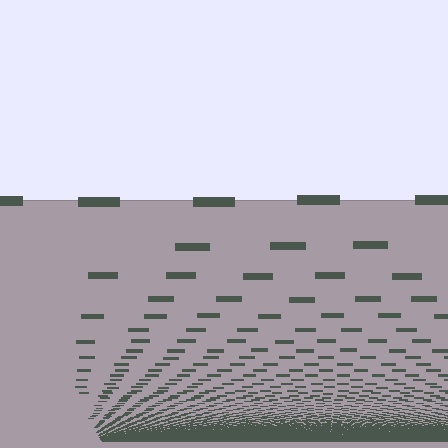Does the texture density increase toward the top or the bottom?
Density increases toward the bottom.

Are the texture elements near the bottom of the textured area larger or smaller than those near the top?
Smaller. The gradient is inverted — elements near the bottom are smaller and denser.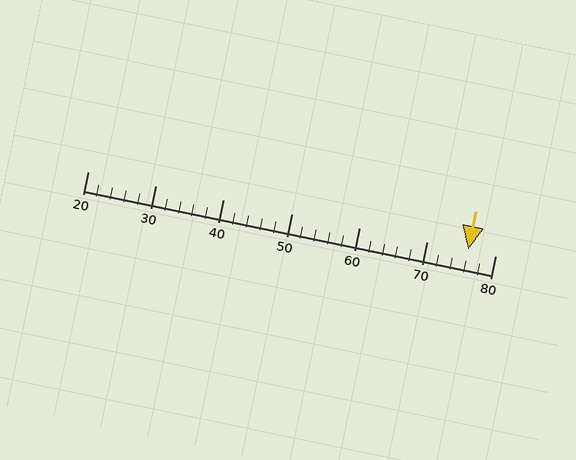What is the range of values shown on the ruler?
The ruler shows values from 20 to 80.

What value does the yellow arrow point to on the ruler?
The yellow arrow points to approximately 76.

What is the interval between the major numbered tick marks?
The major tick marks are spaced 10 units apart.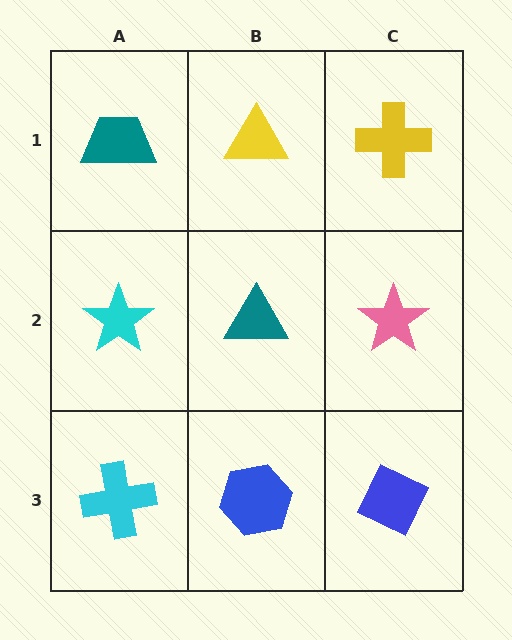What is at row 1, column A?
A teal trapezoid.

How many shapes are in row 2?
3 shapes.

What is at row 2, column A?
A cyan star.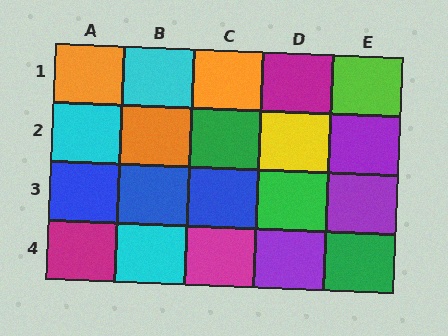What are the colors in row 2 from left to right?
Cyan, orange, green, yellow, purple.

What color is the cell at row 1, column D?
Magenta.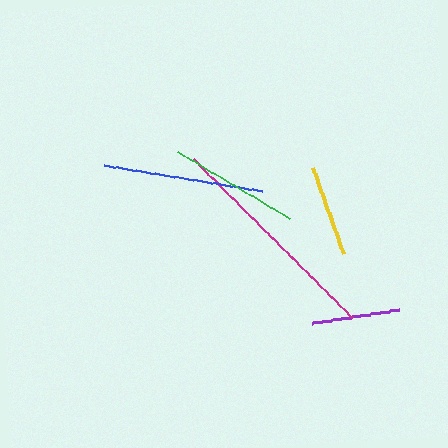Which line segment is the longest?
The magenta line is the longest at approximately 225 pixels.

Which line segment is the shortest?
The purple line is the shortest at approximately 87 pixels.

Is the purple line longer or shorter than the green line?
The green line is longer than the purple line.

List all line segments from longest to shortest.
From longest to shortest: magenta, blue, green, yellow, purple.